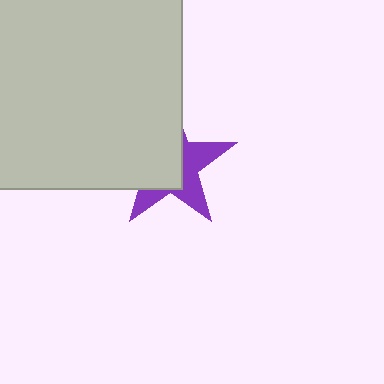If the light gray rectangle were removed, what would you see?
You would see the complete purple star.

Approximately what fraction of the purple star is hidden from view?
Roughly 57% of the purple star is hidden behind the light gray rectangle.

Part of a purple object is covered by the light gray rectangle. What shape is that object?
It is a star.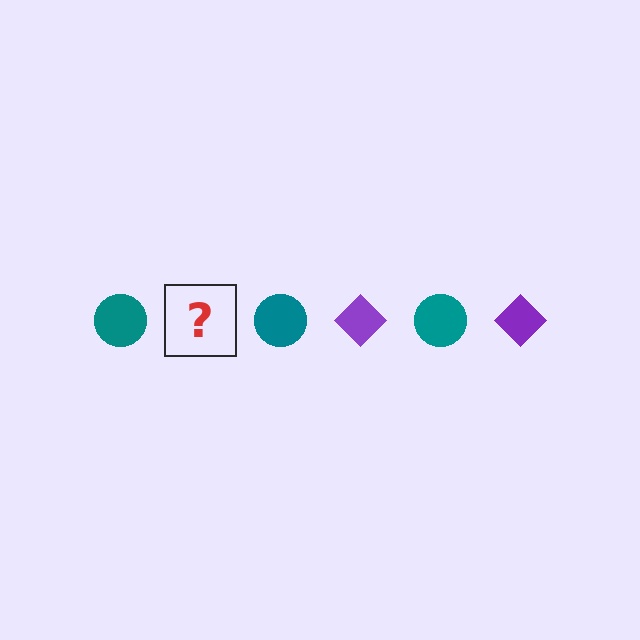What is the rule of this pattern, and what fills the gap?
The rule is that the pattern alternates between teal circle and purple diamond. The gap should be filled with a purple diamond.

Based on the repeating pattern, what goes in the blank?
The blank should be a purple diamond.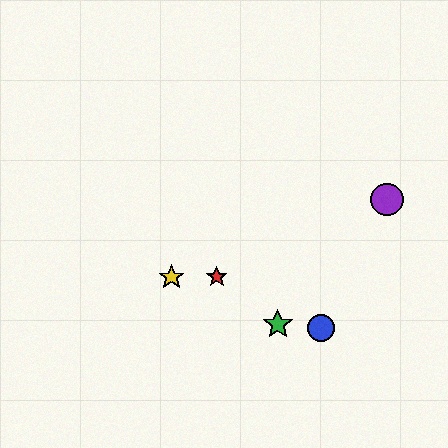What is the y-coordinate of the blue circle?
The blue circle is at y≈328.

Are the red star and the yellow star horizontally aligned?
Yes, both are at y≈277.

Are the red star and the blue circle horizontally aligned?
No, the red star is at y≈277 and the blue circle is at y≈328.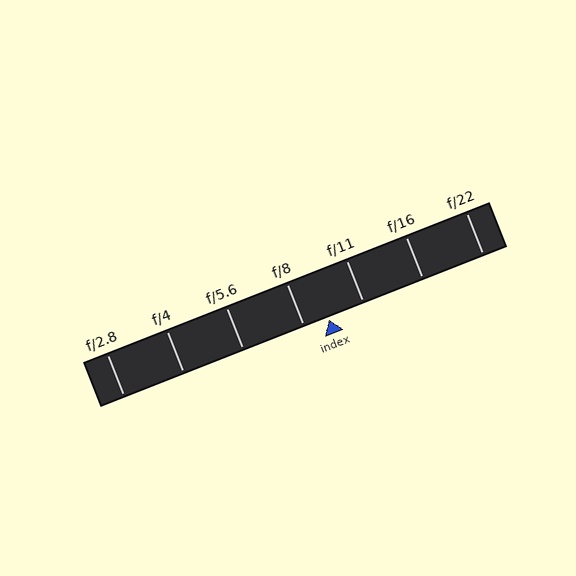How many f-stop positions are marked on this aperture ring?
There are 7 f-stop positions marked.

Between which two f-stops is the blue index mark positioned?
The index mark is between f/8 and f/11.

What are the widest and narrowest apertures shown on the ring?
The widest aperture shown is f/2.8 and the narrowest is f/22.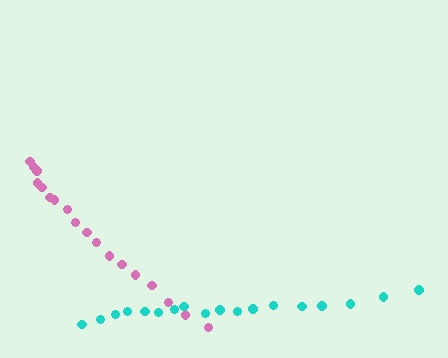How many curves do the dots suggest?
There are 2 distinct paths.